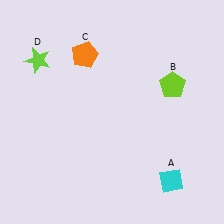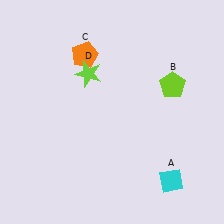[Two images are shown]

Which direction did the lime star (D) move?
The lime star (D) moved right.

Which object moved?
The lime star (D) moved right.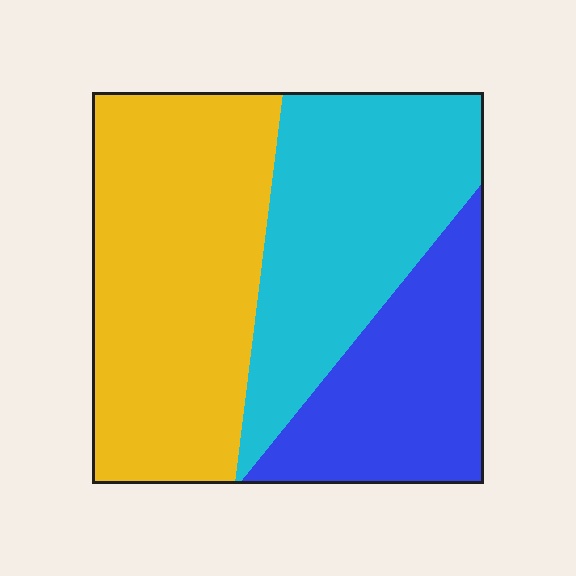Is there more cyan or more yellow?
Yellow.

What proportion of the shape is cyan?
Cyan covers roughly 35% of the shape.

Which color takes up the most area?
Yellow, at roughly 45%.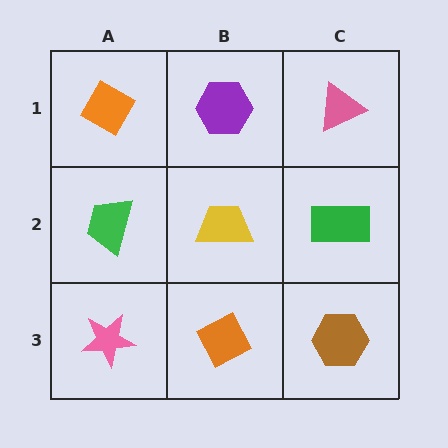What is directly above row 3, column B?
A yellow trapezoid.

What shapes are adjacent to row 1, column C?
A green rectangle (row 2, column C), a purple hexagon (row 1, column B).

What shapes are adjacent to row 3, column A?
A green trapezoid (row 2, column A), an orange diamond (row 3, column B).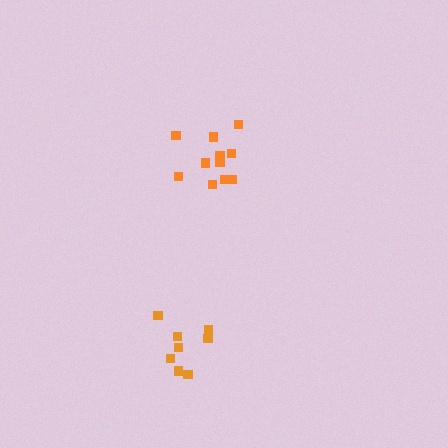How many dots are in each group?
Group 1: 11 dots, Group 2: 8 dots (19 total).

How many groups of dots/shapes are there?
There are 2 groups.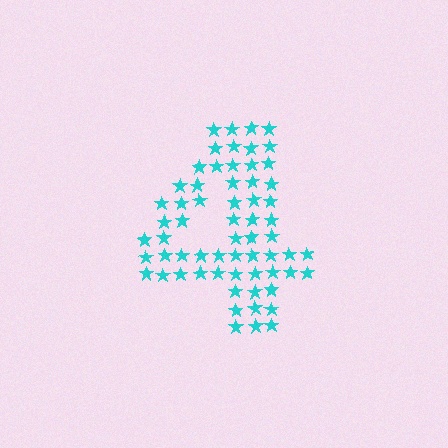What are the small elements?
The small elements are stars.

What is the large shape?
The large shape is the digit 4.